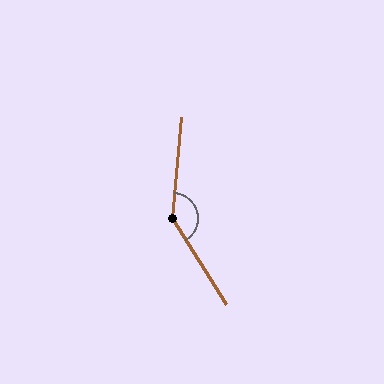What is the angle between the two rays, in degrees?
Approximately 143 degrees.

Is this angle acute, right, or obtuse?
It is obtuse.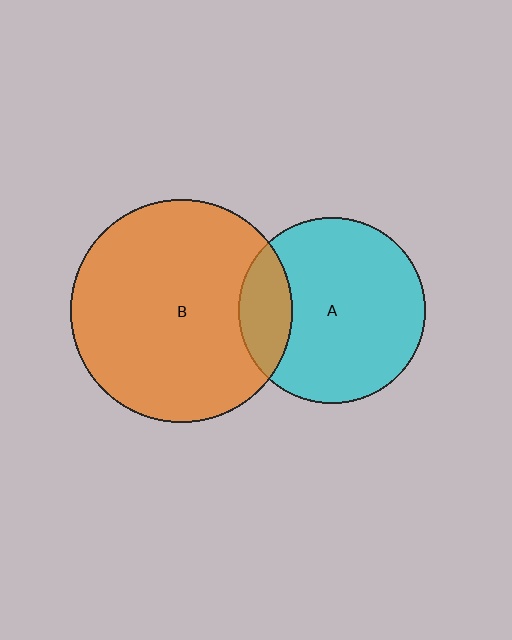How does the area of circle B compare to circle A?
Approximately 1.4 times.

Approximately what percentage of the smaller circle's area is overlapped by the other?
Approximately 20%.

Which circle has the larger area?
Circle B (orange).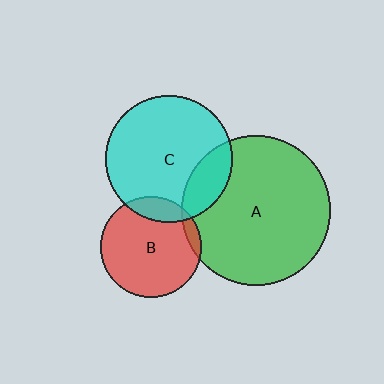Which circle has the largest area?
Circle A (green).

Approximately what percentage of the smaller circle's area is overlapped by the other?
Approximately 20%.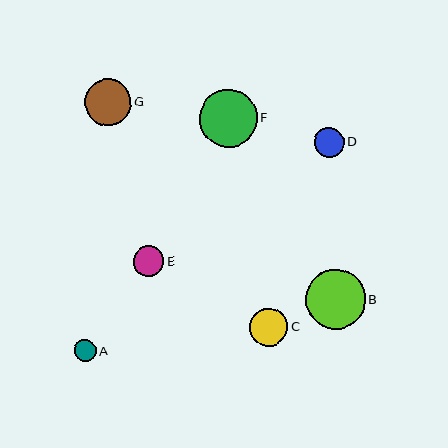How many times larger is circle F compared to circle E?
Circle F is approximately 1.9 times the size of circle E.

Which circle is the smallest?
Circle A is the smallest with a size of approximately 22 pixels.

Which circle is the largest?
Circle B is the largest with a size of approximately 60 pixels.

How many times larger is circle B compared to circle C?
Circle B is approximately 1.6 times the size of circle C.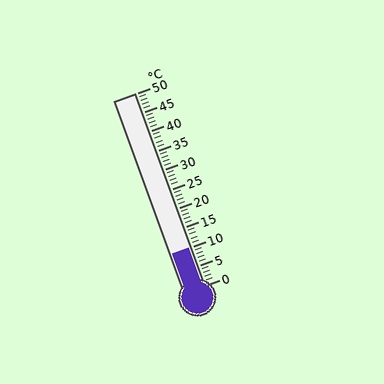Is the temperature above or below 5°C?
The temperature is above 5°C.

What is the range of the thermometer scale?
The thermometer scale ranges from 0°C to 50°C.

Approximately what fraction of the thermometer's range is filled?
The thermometer is filled to approximately 20% of its range.